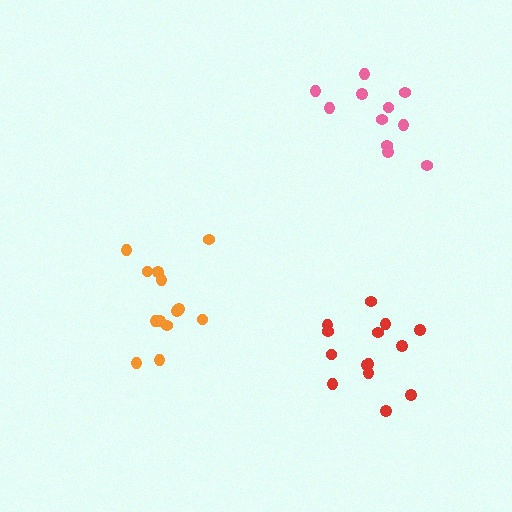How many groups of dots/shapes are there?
There are 3 groups.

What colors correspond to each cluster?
The clusters are colored: orange, red, pink.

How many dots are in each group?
Group 1: 13 dots, Group 2: 14 dots, Group 3: 11 dots (38 total).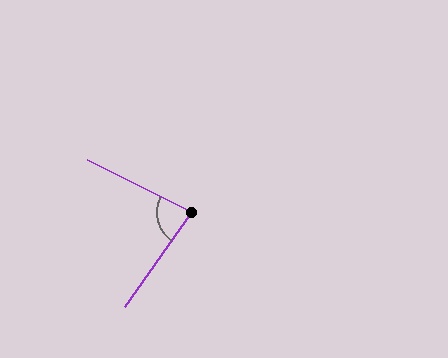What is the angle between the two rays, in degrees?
Approximately 81 degrees.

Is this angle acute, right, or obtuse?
It is acute.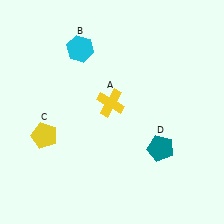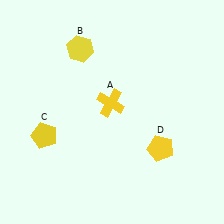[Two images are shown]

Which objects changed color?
B changed from cyan to yellow. D changed from teal to yellow.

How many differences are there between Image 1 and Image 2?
There are 2 differences between the two images.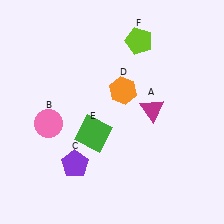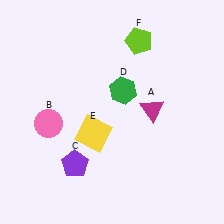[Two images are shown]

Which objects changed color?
D changed from orange to green. E changed from green to yellow.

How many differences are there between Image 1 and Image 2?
There are 2 differences between the two images.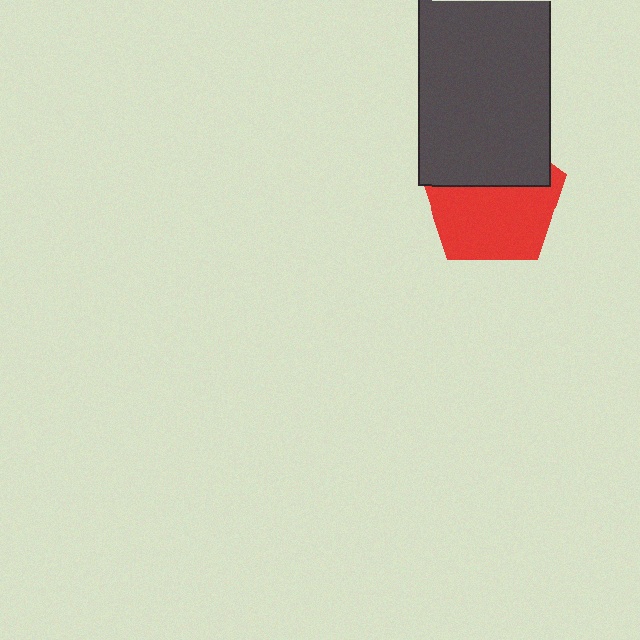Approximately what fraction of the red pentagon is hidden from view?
Roughly 38% of the red pentagon is hidden behind the dark gray rectangle.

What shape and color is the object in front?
The object in front is a dark gray rectangle.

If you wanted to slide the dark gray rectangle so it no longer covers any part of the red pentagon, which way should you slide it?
Slide it up — that is the most direct way to separate the two shapes.